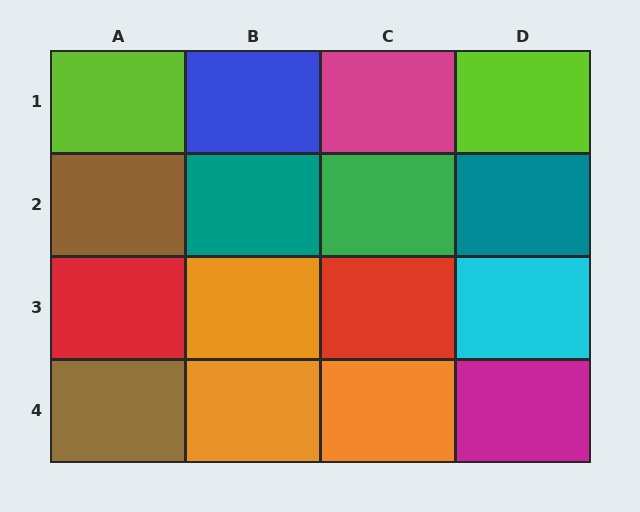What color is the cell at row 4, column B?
Orange.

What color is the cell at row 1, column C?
Magenta.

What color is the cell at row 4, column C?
Orange.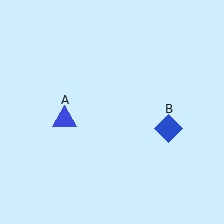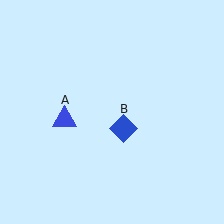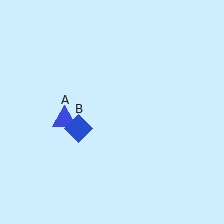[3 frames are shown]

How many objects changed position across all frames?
1 object changed position: blue diamond (object B).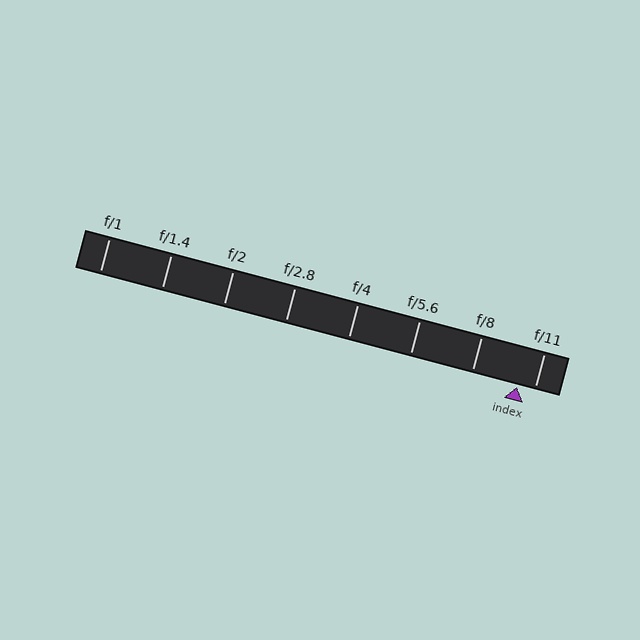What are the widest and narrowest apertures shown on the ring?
The widest aperture shown is f/1 and the narrowest is f/11.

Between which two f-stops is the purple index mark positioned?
The index mark is between f/8 and f/11.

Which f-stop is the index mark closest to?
The index mark is closest to f/11.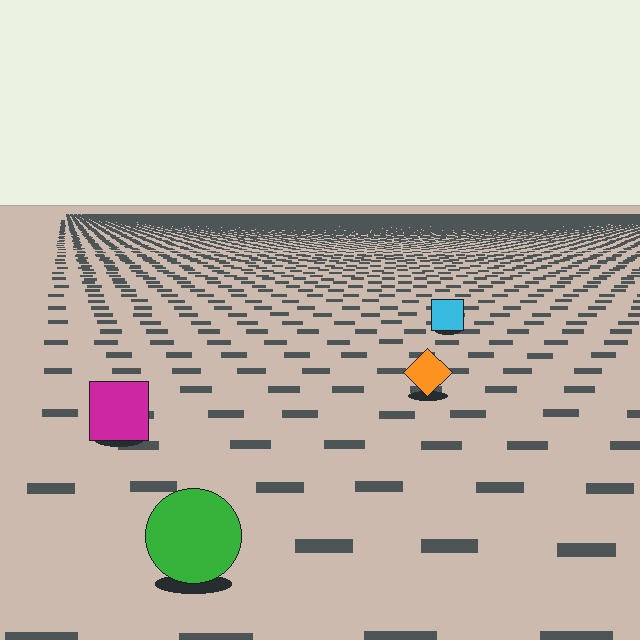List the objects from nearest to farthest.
From nearest to farthest: the green circle, the magenta square, the orange diamond, the cyan square.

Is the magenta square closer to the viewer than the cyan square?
Yes. The magenta square is closer — you can tell from the texture gradient: the ground texture is coarser near it.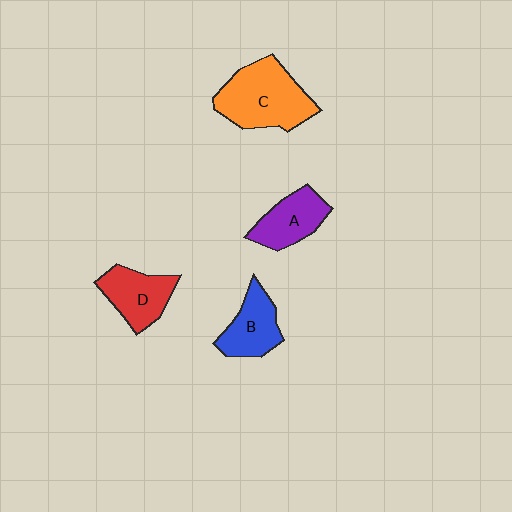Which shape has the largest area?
Shape C (orange).